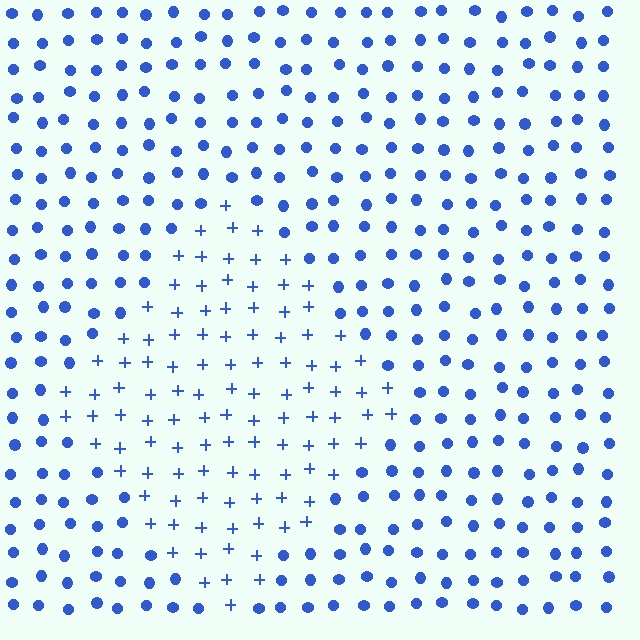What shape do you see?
I see a diamond.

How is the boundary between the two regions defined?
The boundary is defined by a change in element shape: plus signs inside vs. circles outside. All elements share the same color and spacing.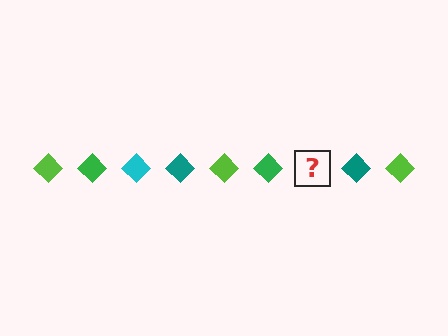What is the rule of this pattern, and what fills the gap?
The rule is that the pattern cycles through lime, green, cyan, teal diamonds. The gap should be filled with a cyan diamond.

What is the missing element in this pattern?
The missing element is a cyan diamond.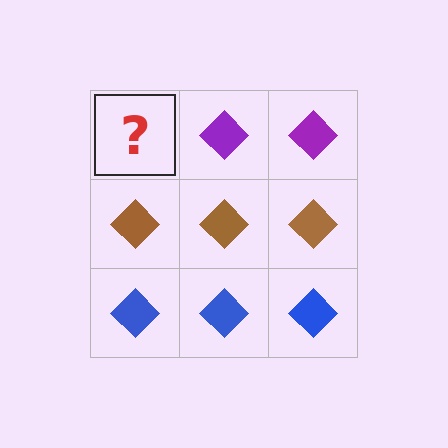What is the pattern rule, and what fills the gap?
The rule is that each row has a consistent color. The gap should be filled with a purple diamond.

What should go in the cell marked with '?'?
The missing cell should contain a purple diamond.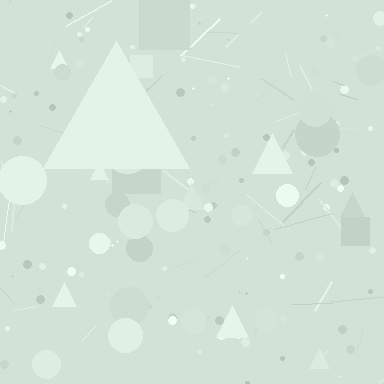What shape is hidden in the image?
A triangle is hidden in the image.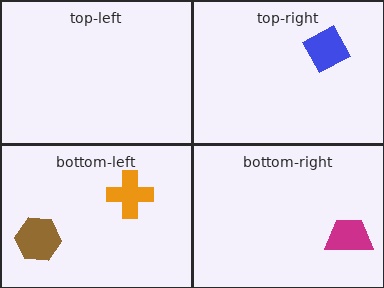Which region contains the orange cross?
The bottom-left region.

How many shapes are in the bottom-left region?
2.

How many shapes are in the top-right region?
1.